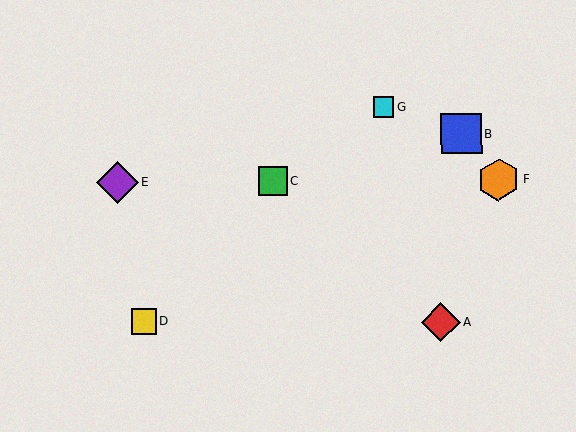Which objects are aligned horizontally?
Objects C, E, F are aligned horizontally.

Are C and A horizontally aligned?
No, C is at y≈181 and A is at y≈322.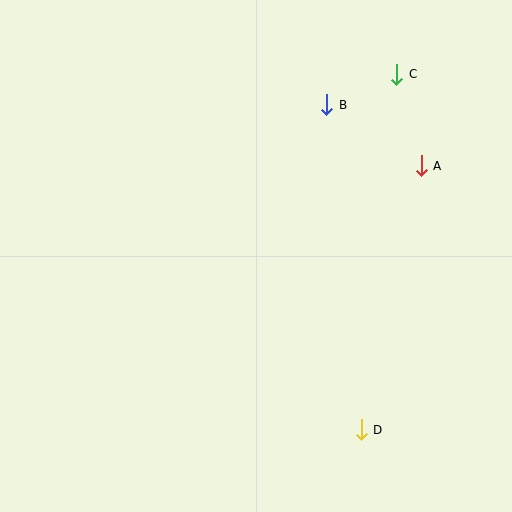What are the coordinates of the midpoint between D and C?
The midpoint between D and C is at (379, 252).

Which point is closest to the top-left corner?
Point B is closest to the top-left corner.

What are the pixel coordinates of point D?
Point D is at (361, 430).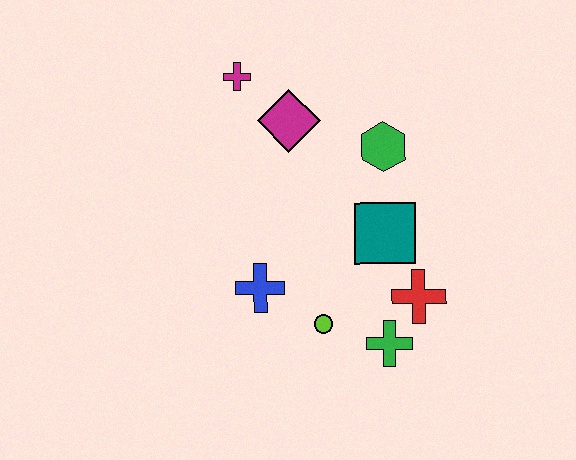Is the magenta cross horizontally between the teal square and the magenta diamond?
No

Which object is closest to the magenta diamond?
The magenta cross is closest to the magenta diamond.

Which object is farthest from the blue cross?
The magenta cross is farthest from the blue cross.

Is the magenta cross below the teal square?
No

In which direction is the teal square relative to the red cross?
The teal square is above the red cross.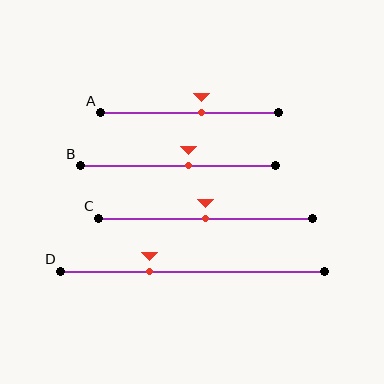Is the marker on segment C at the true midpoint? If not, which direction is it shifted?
Yes, the marker on segment C is at the true midpoint.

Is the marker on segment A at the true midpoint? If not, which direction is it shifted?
No, the marker on segment A is shifted to the right by about 7% of the segment length.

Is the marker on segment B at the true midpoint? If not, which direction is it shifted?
No, the marker on segment B is shifted to the right by about 5% of the segment length.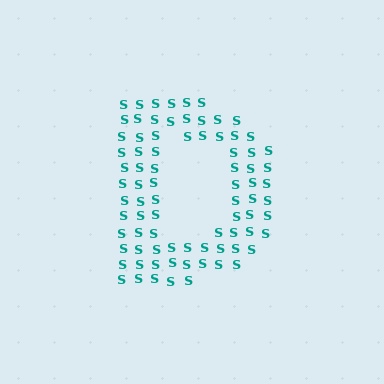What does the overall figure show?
The overall figure shows the letter D.